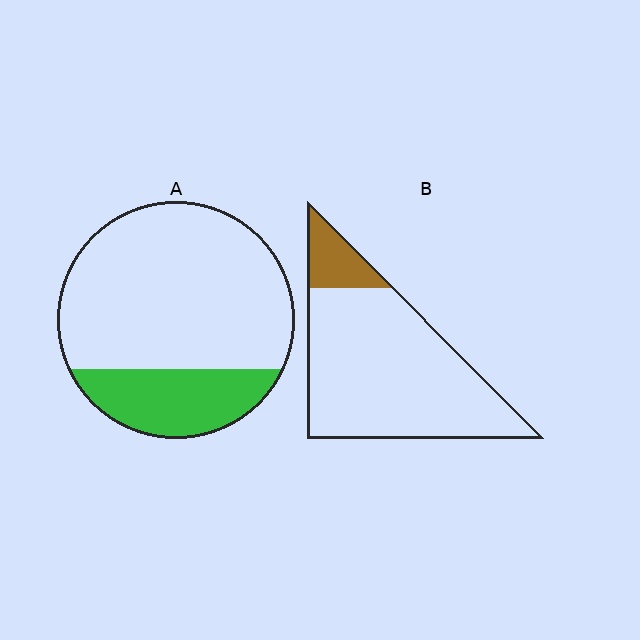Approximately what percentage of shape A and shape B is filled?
A is approximately 25% and B is approximately 15%.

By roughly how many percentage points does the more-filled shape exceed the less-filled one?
By roughly 10 percentage points (A over B).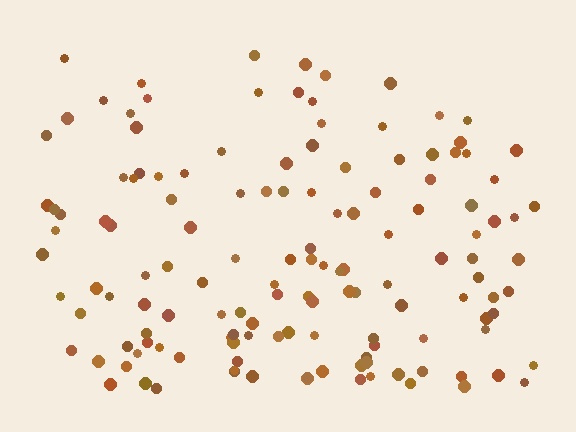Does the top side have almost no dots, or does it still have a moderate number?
Still a moderate number, just noticeably fewer than the bottom.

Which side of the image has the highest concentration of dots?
The bottom.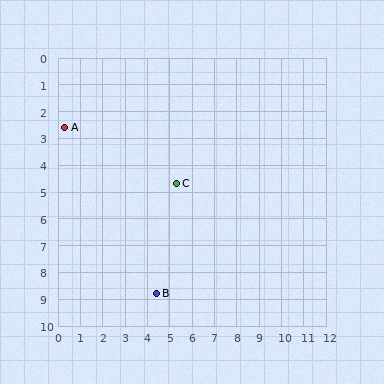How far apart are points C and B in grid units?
Points C and B are about 4.2 grid units apart.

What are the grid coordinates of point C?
Point C is at approximately (5.3, 4.7).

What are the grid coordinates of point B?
Point B is at approximately (4.4, 8.8).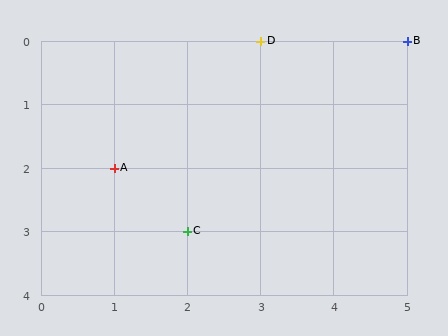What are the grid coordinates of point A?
Point A is at grid coordinates (1, 2).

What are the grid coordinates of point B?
Point B is at grid coordinates (5, 0).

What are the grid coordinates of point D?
Point D is at grid coordinates (3, 0).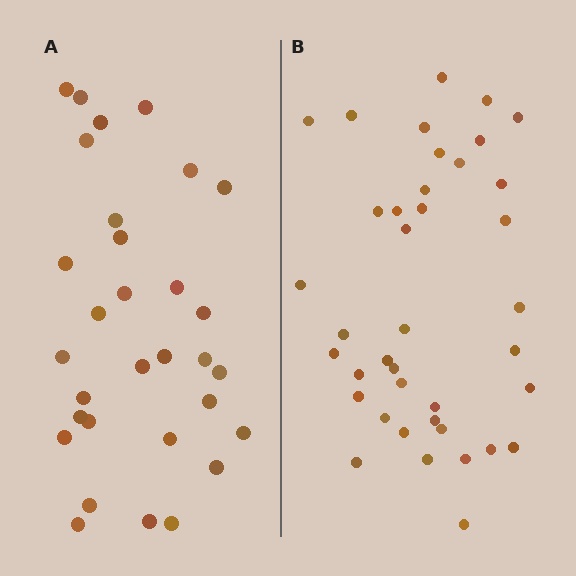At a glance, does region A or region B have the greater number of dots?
Region B (the right region) has more dots.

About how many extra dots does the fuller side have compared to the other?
Region B has roughly 8 or so more dots than region A.